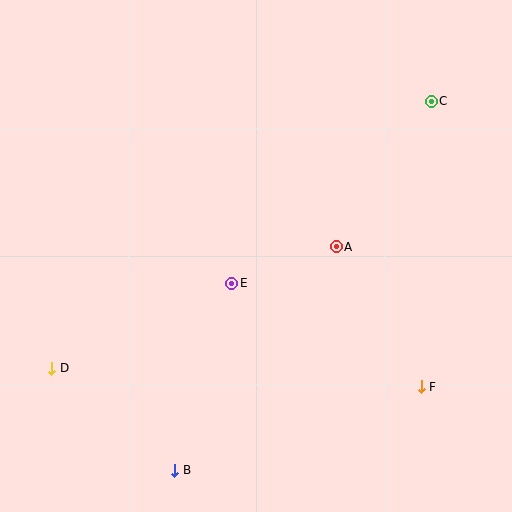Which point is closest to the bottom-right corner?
Point F is closest to the bottom-right corner.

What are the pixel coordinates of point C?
Point C is at (431, 101).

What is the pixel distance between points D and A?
The distance between D and A is 309 pixels.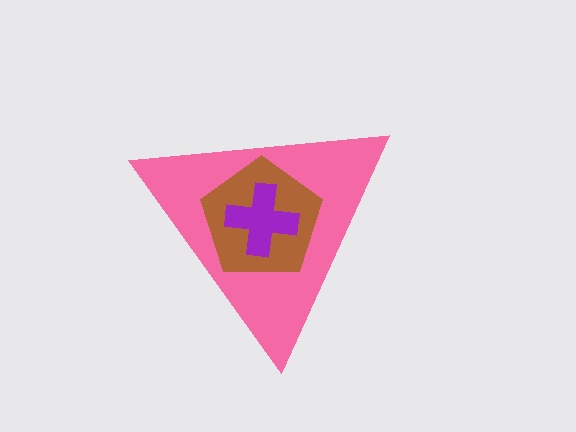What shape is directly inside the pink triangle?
The brown pentagon.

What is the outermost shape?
The pink triangle.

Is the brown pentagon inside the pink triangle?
Yes.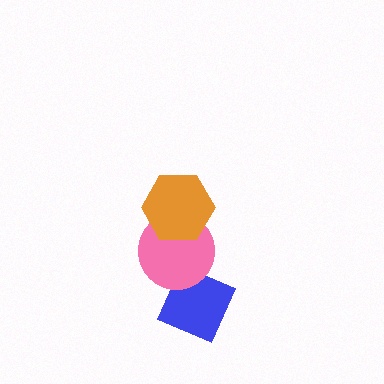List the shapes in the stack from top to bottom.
From top to bottom: the orange hexagon, the pink circle, the blue diamond.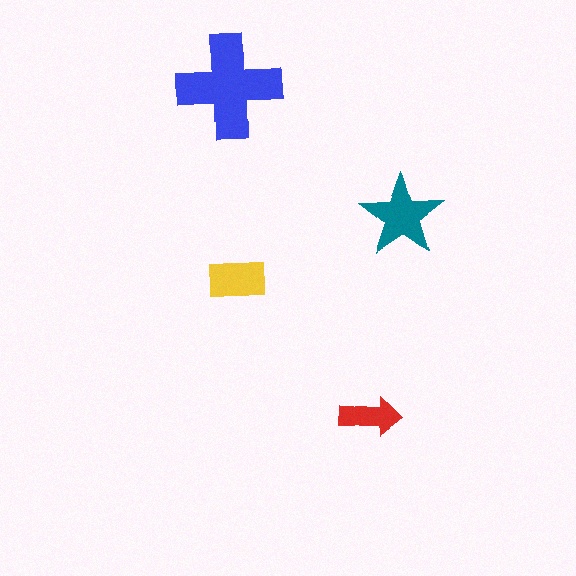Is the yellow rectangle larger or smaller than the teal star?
Smaller.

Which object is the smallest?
The red arrow.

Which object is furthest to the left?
The blue cross is leftmost.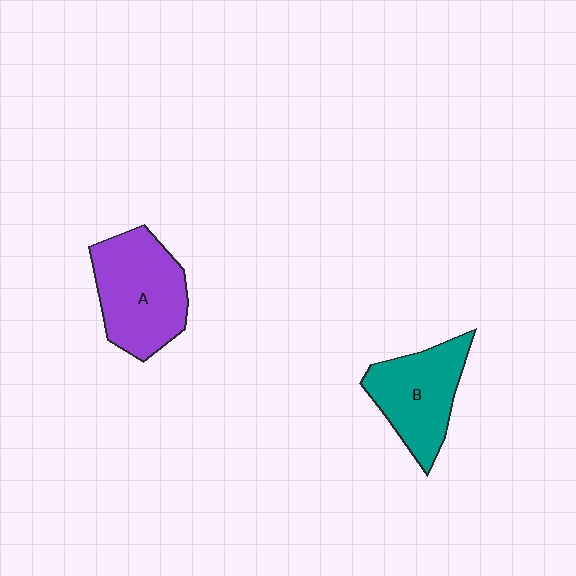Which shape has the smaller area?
Shape B (teal).